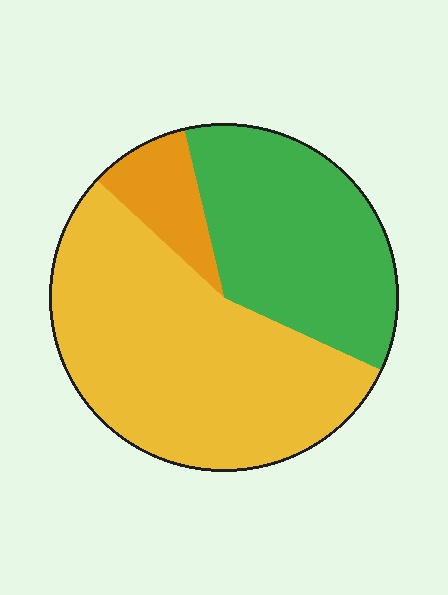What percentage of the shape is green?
Green takes up about three eighths (3/8) of the shape.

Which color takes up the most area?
Yellow, at roughly 55%.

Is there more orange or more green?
Green.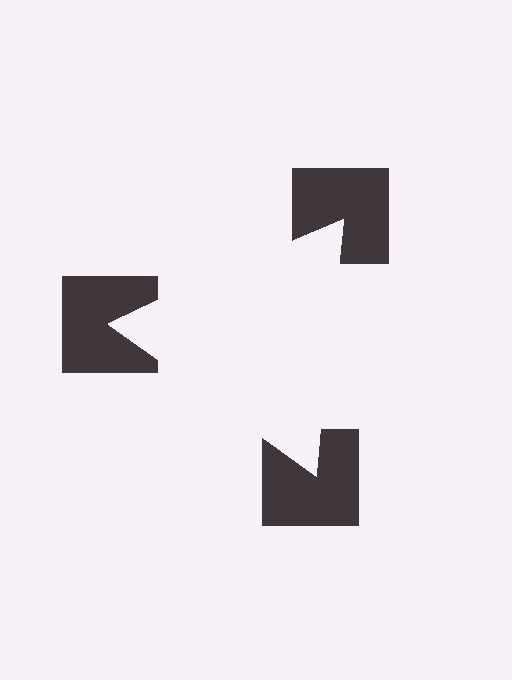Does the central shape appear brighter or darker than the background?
It typically appears slightly brighter than the background, even though no actual brightness change is drawn.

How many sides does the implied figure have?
3 sides.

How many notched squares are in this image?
There are 3 — one at each vertex of the illusory triangle.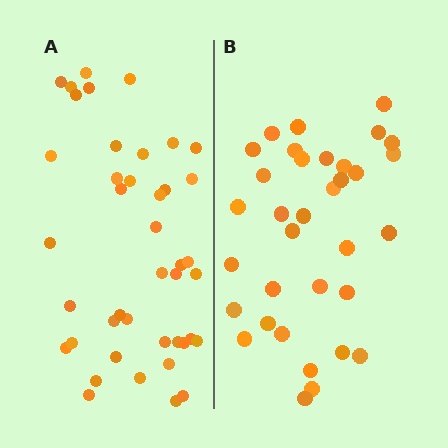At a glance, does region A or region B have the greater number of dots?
Region A (the left region) has more dots.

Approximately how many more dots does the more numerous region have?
Region A has roughly 8 or so more dots than region B.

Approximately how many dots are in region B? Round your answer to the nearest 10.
About 30 dots. (The exact count is 34, which rounds to 30.)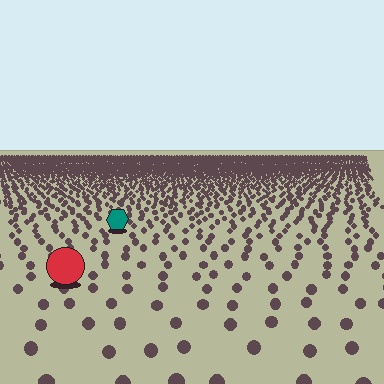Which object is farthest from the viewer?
The teal hexagon is farthest from the viewer. It appears smaller and the ground texture around it is denser.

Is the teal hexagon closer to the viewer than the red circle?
No. The red circle is closer — you can tell from the texture gradient: the ground texture is coarser near it.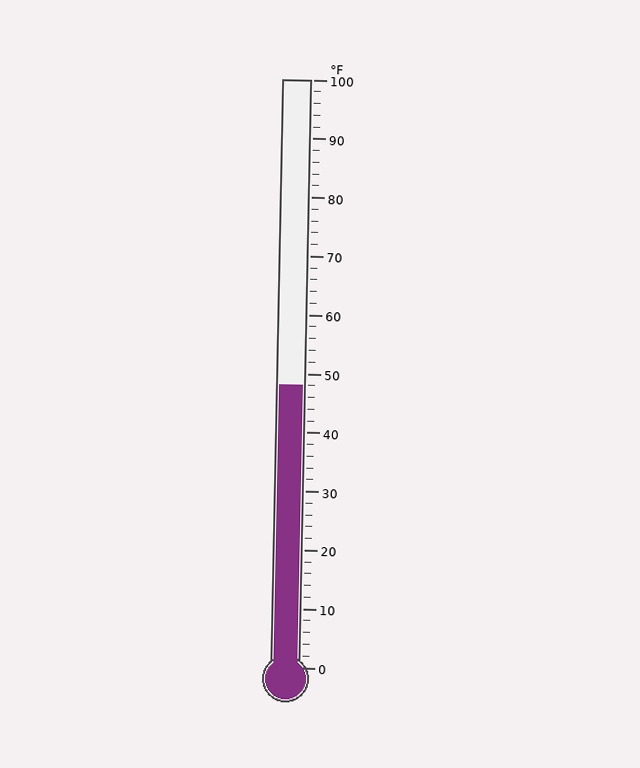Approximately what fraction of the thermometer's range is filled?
The thermometer is filled to approximately 50% of its range.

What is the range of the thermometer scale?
The thermometer scale ranges from 0°F to 100°F.